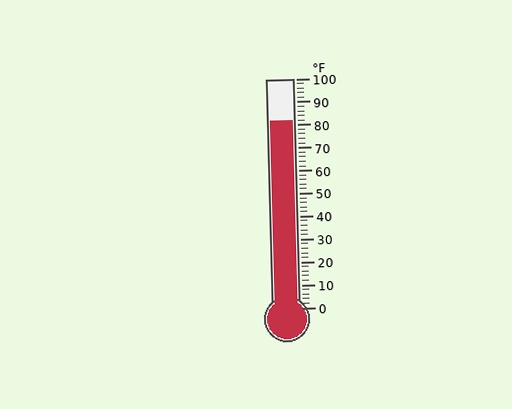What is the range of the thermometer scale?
The thermometer scale ranges from 0°F to 100°F.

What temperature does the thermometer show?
The thermometer shows approximately 82°F.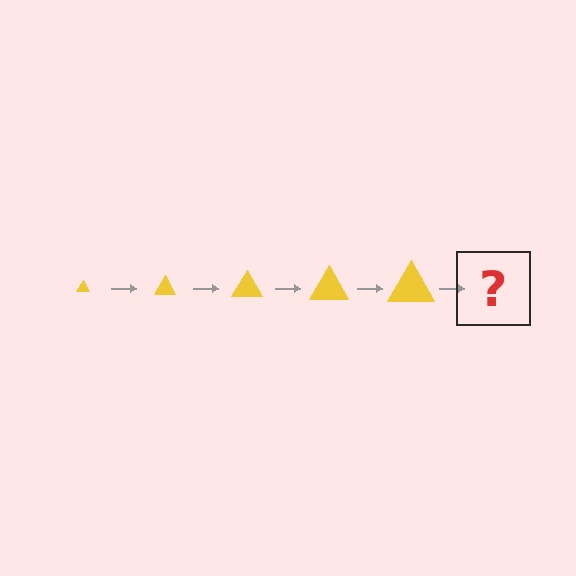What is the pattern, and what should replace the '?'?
The pattern is that the triangle gets progressively larger each step. The '?' should be a yellow triangle, larger than the previous one.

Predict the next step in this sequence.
The next step is a yellow triangle, larger than the previous one.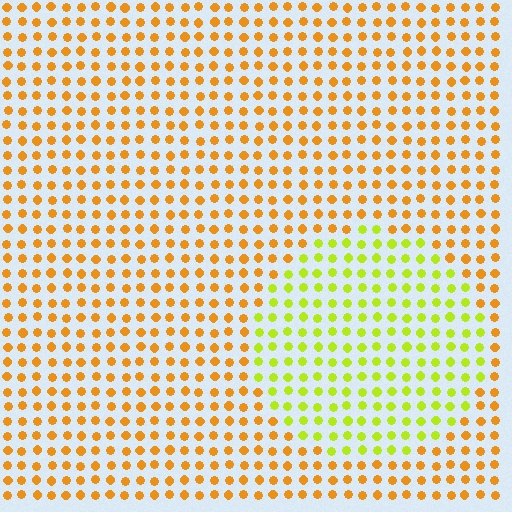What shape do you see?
I see a circle.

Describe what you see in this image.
The image is filled with small orange elements in a uniform arrangement. A circle-shaped region is visible where the elements are tinted to a slightly different hue, forming a subtle color boundary.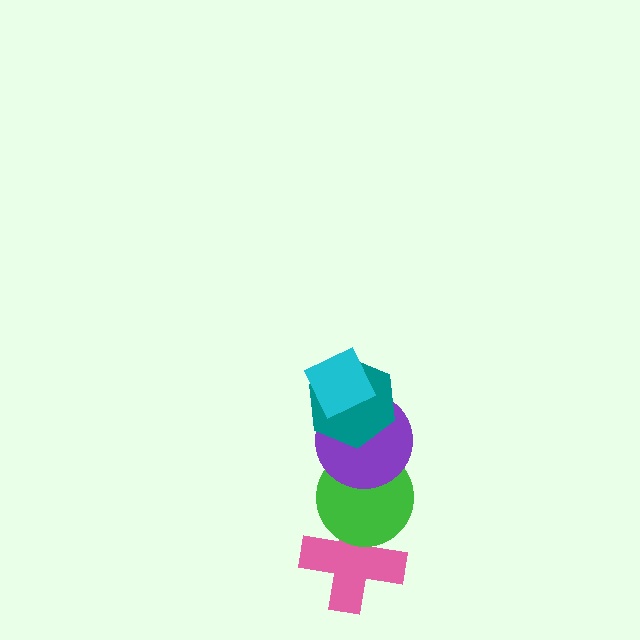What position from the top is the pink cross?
The pink cross is 5th from the top.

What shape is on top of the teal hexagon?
The cyan diamond is on top of the teal hexagon.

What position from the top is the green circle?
The green circle is 4th from the top.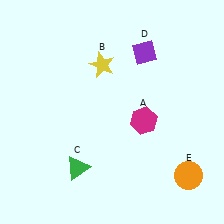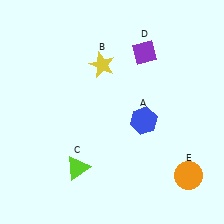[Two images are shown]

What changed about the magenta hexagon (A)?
In Image 1, A is magenta. In Image 2, it changed to blue.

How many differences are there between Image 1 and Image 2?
There are 2 differences between the two images.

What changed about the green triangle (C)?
In Image 1, C is green. In Image 2, it changed to lime.